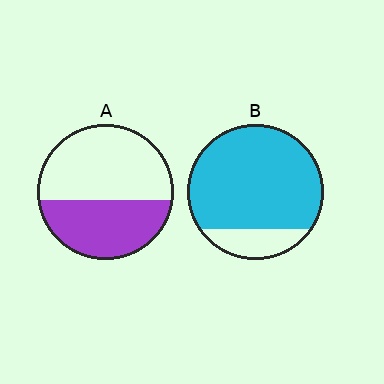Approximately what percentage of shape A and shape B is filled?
A is approximately 45% and B is approximately 85%.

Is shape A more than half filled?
No.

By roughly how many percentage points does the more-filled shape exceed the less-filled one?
By roughly 40 percentage points (B over A).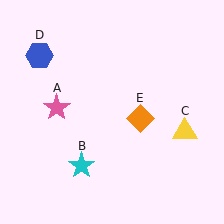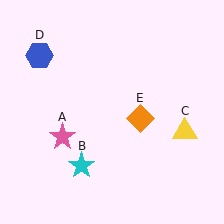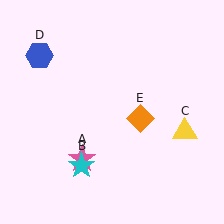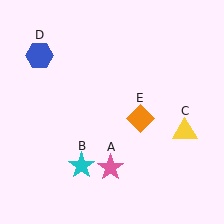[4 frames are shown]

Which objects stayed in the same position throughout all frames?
Cyan star (object B) and yellow triangle (object C) and blue hexagon (object D) and orange diamond (object E) remained stationary.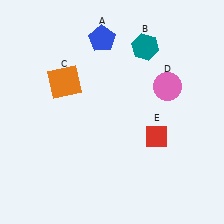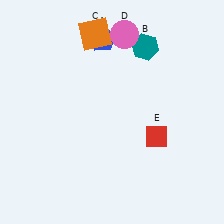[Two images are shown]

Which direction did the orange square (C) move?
The orange square (C) moved up.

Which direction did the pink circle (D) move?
The pink circle (D) moved up.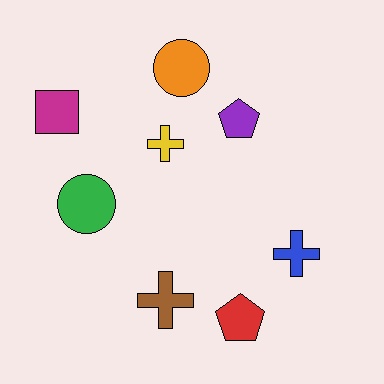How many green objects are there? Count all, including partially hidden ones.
There is 1 green object.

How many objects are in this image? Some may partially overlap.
There are 8 objects.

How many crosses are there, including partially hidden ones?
There are 3 crosses.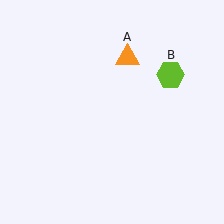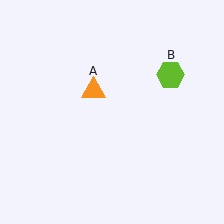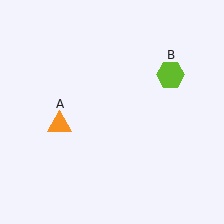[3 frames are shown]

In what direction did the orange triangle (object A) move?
The orange triangle (object A) moved down and to the left.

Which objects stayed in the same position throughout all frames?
Lime hexagon (object B) remained stationary.